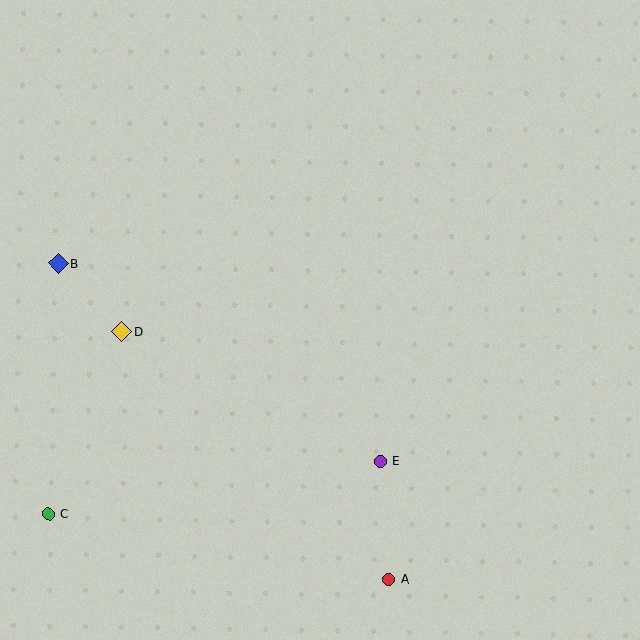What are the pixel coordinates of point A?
Point A is at (389, 580).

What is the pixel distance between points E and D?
The distance between E and D is 289 pixels.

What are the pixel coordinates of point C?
Point C is at (48, 514).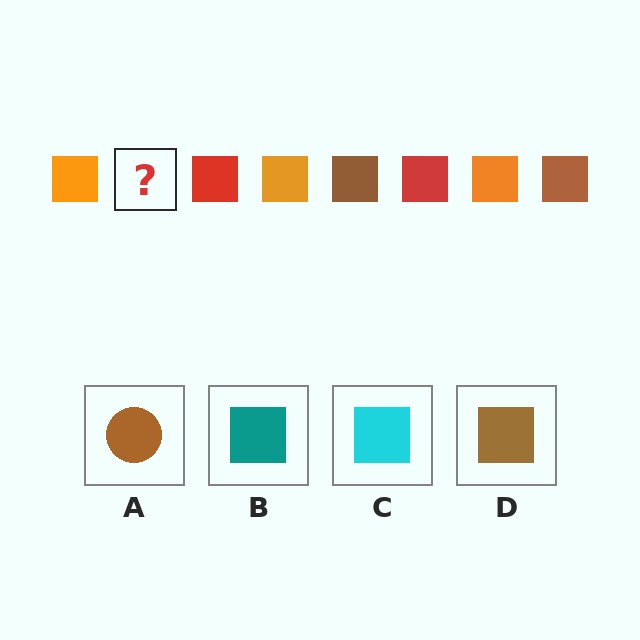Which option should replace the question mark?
Option D.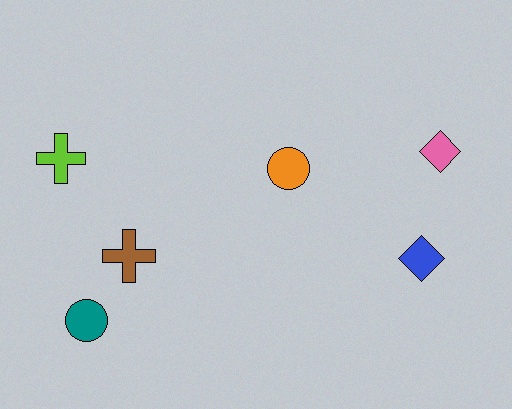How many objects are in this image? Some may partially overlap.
There are 6 objects.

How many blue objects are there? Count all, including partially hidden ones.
There is 1 blue object.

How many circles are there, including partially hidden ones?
There are 2 circles.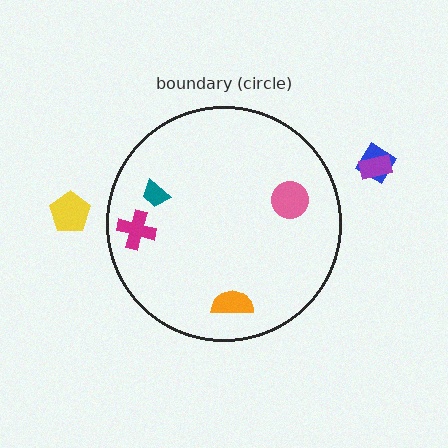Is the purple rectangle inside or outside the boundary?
Outside.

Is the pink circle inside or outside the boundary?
Inside.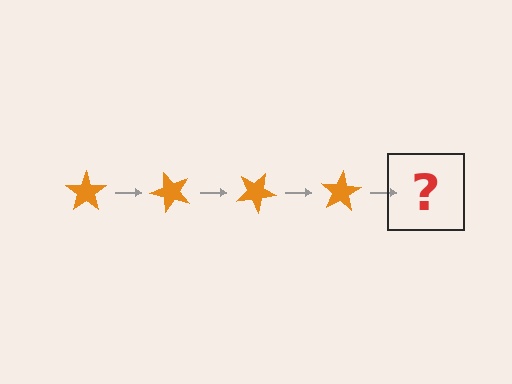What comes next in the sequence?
The next element should be an orange star rotated 200 degrees.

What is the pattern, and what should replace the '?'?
The pattern is that the star rotates 50 degrees each step. The '?' should be an orange star rotated 200 degrees.